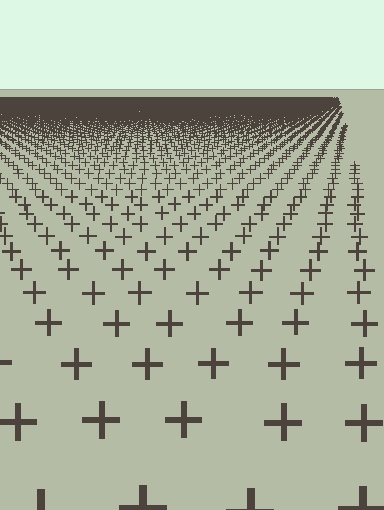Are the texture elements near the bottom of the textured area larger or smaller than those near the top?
Larger. Near the bottom, elements are closer to the viewer and appear at a bigger on-screen size.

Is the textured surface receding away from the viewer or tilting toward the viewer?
The surface is receding away from the viewer. Texture elements get smaller and denser toward the top.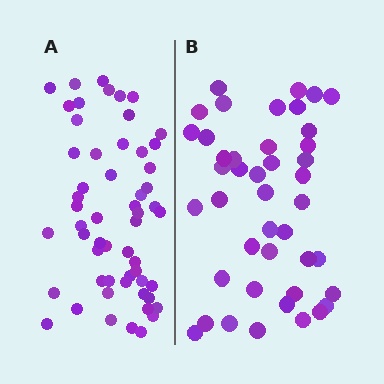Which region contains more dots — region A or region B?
Region A (the left region) has more dots.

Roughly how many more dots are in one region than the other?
Region A has approximately 15 more dots than region B.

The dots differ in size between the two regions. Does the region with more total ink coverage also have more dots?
No. Region B has more total ink coverage because its dots are larger, but region A actually contains more individual dots. Total area can be misleading — the number of items is what matters here.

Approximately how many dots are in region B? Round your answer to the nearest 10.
About 40 dots. (The exact count is 43, which rounds to 40.)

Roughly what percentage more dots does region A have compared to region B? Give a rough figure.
About 30% more.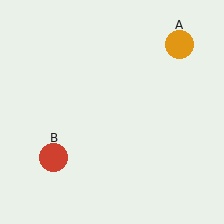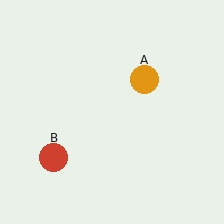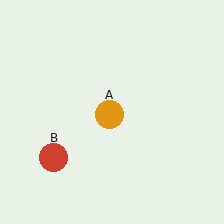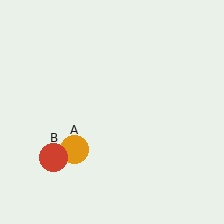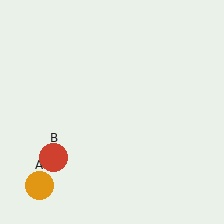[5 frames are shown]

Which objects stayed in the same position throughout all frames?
Red circle (object B) remained stationary.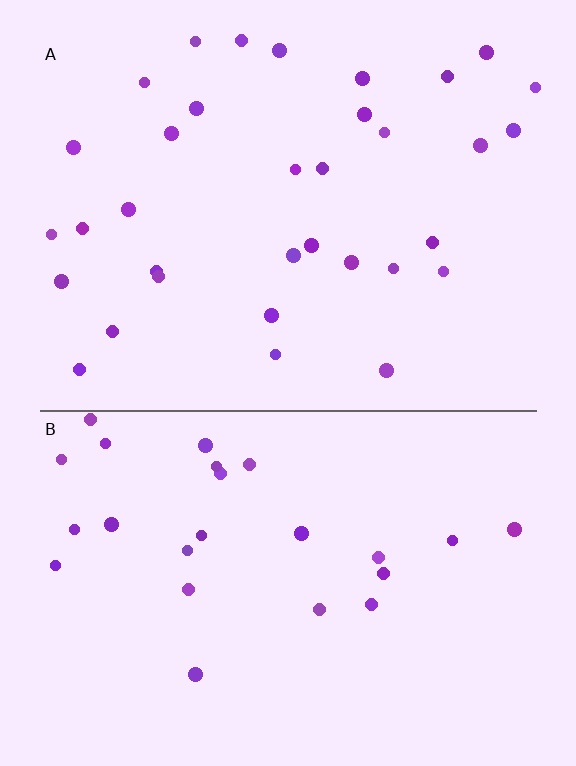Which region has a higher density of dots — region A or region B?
A (the top).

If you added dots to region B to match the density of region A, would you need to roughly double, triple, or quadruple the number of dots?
Approximately double.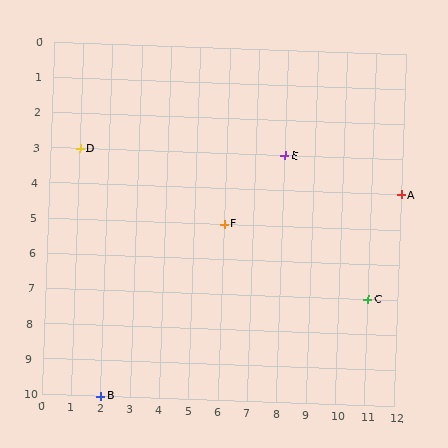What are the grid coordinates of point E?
Point E is at grid coordinates (8, 3).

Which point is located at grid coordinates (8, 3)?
Point E is at (8, 3).